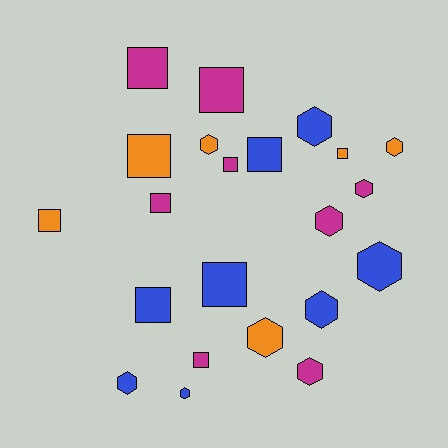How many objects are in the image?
There are 22 objects.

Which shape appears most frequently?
Hexagon, with 11 objects.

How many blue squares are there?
There are 3 blue squares.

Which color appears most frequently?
Magenta, with 8 objects.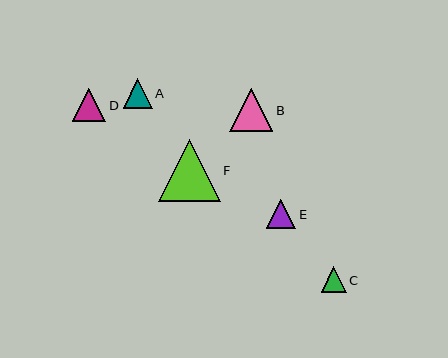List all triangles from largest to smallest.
From largest to smallest: F, B, D, E, A, C.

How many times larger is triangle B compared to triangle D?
Triangle B is approximately 1.3 times the size of triangle D.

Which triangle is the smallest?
Triangle C is the smallest with a size of approximately 25 pixels.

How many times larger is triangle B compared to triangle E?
Triangle B is approximately 1.5 times the size of triangle E.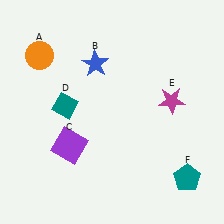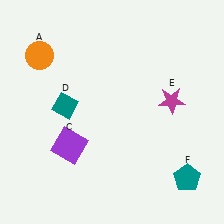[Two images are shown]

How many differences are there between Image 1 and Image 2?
There is 1 difference between the two images.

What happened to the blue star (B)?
The blue star (B) was removed in Image 2. It was in the top-left area of Image 1.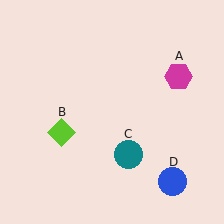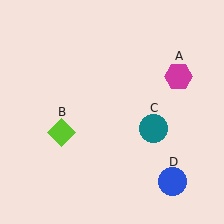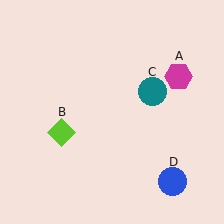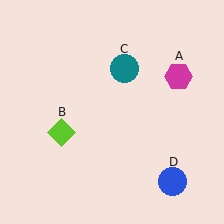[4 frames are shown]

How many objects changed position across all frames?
1 object changed position: teal circle (object C).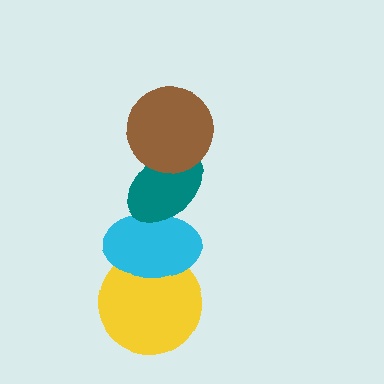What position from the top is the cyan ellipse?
The cyan ellipse is 3rd from the top.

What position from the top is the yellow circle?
The yellow circle is 4th from the top.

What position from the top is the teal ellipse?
The teal ellipse is 2nd from the top.